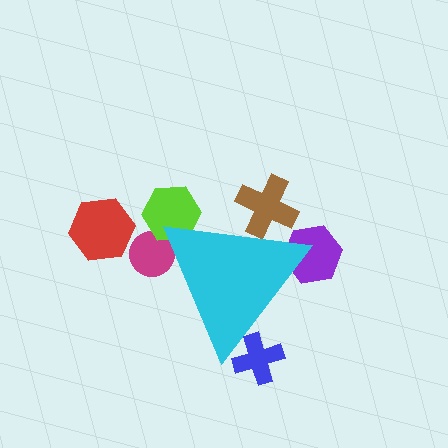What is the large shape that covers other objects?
A cyan triangle.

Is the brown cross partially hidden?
Yes, the brown cross is partially hidden behind the cyan triangle.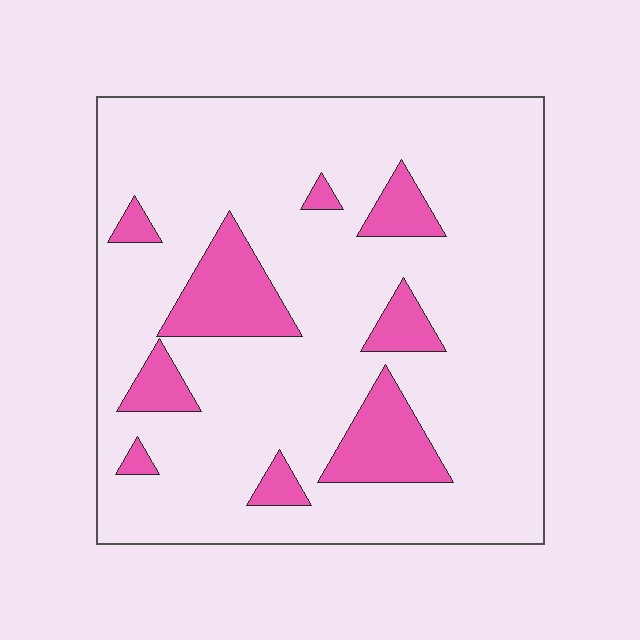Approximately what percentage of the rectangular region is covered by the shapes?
Approximately 15%.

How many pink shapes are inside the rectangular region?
9.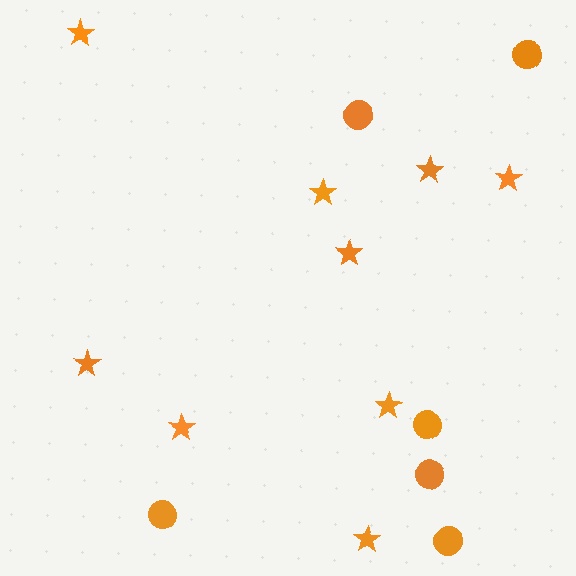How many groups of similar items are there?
There are 2 groups: one group of circles (6) and one group of stars (9).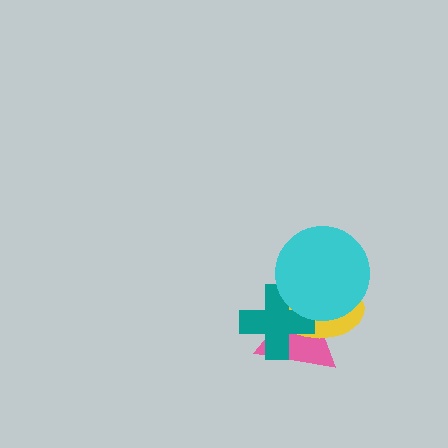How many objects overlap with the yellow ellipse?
3 objects overlap with the yellow ellipse.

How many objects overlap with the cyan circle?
3 objects overlap with the cyan circle.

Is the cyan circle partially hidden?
No, no other shape covers it.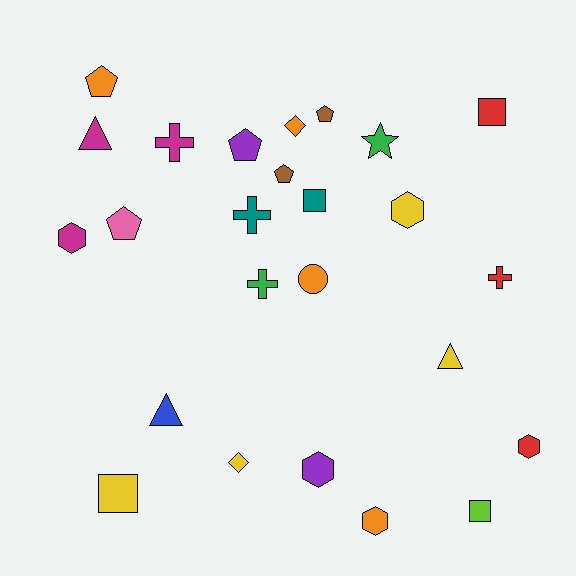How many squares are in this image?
There are 4 squares.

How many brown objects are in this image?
There are 2 brown objects.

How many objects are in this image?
There are 25 objects.